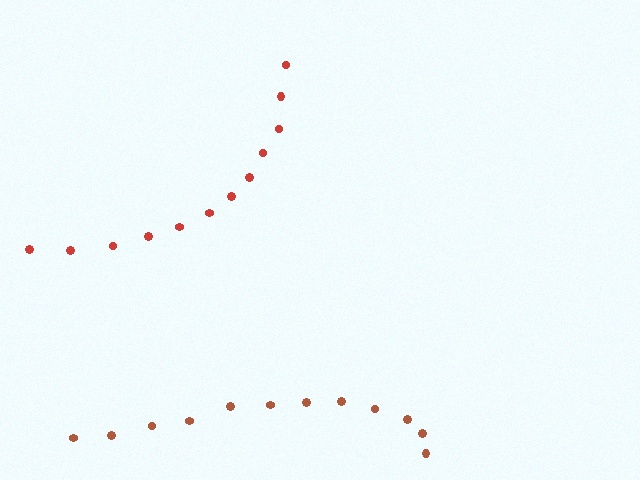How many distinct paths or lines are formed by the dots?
There are 2 distinct paths.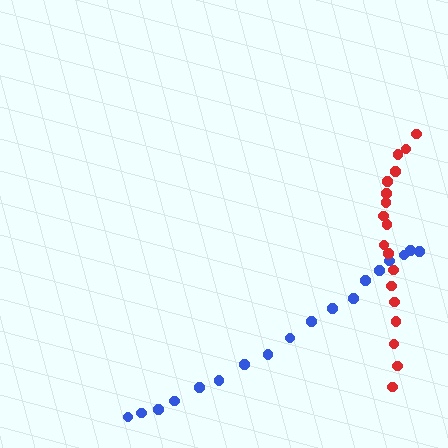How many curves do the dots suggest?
There are 2 distinct paths.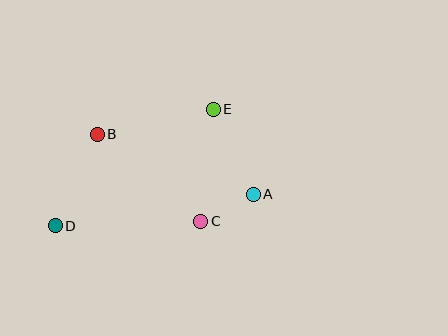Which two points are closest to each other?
Points A and C are closest to each other.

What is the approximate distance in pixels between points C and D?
The distance between C and D is approximately 146 pixels.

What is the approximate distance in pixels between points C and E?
The distance between C and E is approximately 113 pixels.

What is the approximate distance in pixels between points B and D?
The distance between B and D is approximately 101 pixels.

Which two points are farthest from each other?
Points A and D are farthest from each other.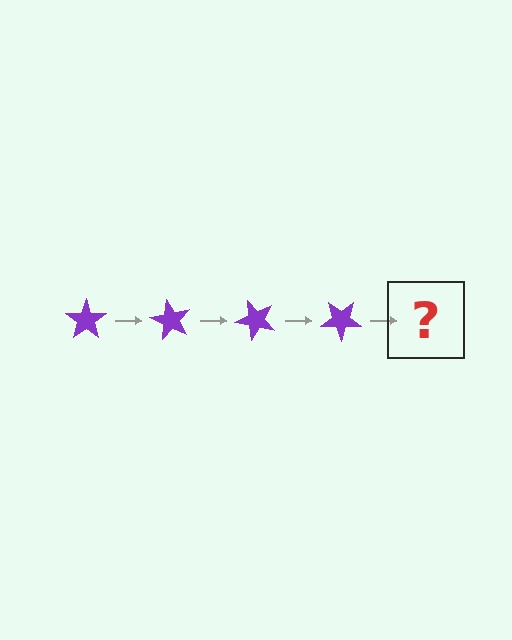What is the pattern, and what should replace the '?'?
The pattern is that the star rotates 60 degrees each step. The '?' should be a purple star rotated 240 degrees.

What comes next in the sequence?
The next element should be a purple star rotated 240 degrees.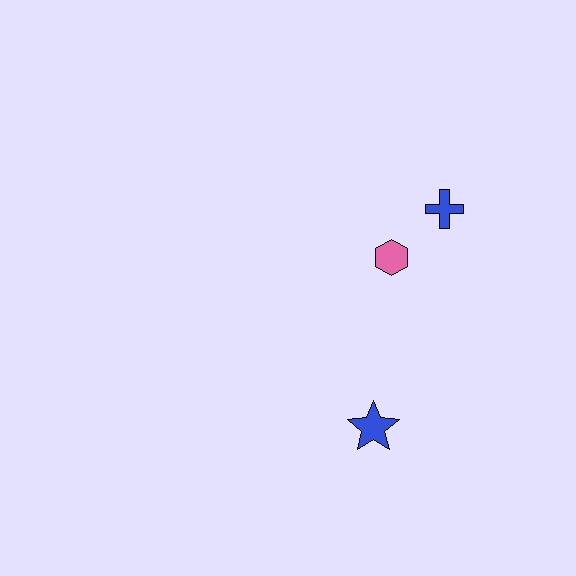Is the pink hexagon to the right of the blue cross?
No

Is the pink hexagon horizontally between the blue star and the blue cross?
Yes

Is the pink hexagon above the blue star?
Yes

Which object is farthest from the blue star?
The blue cross is farthest from the blue star.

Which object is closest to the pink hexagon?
The blue cross is closest to the pink hexagon.